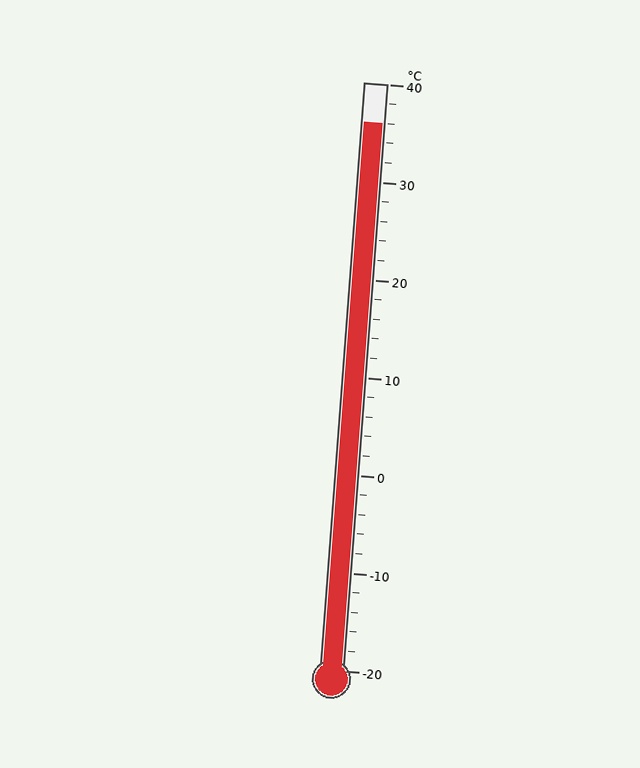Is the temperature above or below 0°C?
The temperature is above 0°C.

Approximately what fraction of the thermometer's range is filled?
The thermometer is filled to approximately 95% of its range.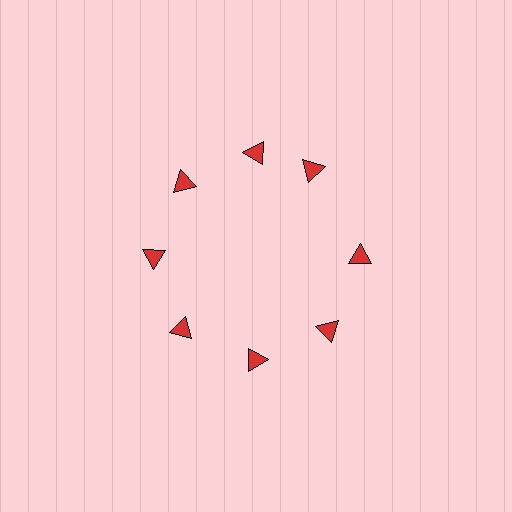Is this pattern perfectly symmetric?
No. The 8 red triangles are arranged in a ring, but one element near the 2 o'clock position is rotated out of alignment along the ring, breaking the 8-fold rotational symmetry.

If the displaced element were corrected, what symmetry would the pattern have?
It would have 8-fold rotational symmetry — the pattern would map onto itself every 45 degrees.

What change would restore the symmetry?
The symmetry would be restored by rotating it back into even spacing with its neighbors so that all 8 triangles sit at equal angles and equal distance from the center.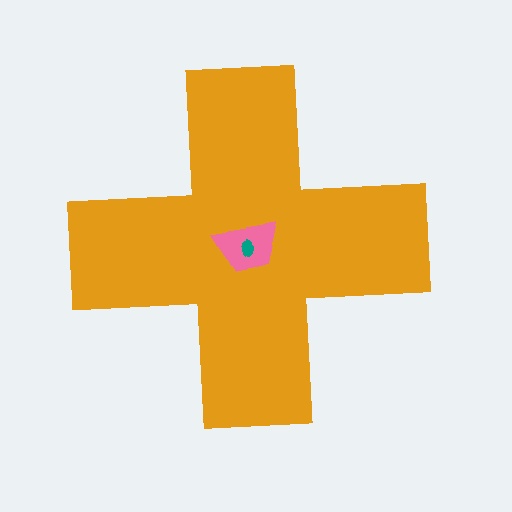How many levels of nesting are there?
3.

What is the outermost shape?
The orange cross.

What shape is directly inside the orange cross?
The pink trapezoid.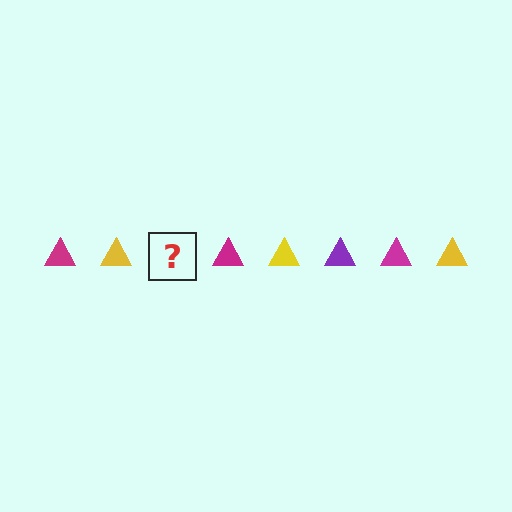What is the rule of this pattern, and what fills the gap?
The rule is that the pattern cycles through magenta, yellow, purple triangles. The gap should be filled with a purple triangle.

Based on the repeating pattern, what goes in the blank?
The blank should be a purple triangle.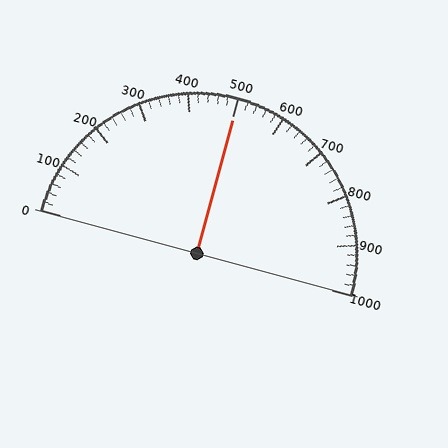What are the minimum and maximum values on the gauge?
The gauge ranges from 0 to 1000.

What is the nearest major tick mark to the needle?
The nearest major tick mark is 500.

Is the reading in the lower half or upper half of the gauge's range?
The reading is in the upper half of the range (0 to 1000).